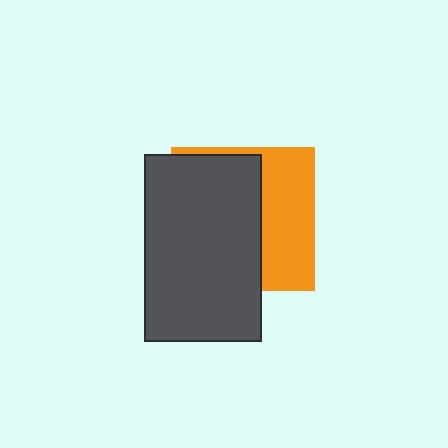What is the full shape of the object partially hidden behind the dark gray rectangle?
The partially hidden object is an orange square.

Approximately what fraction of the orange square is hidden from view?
Roughly 60% of the orange square is hidden behind the dark gray rectangle.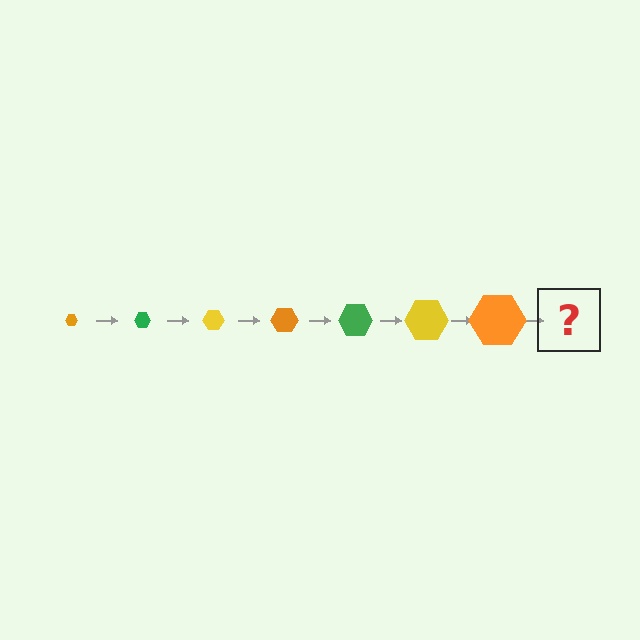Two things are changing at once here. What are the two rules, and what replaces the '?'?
The two rules are that the hexagon grows larger each step and the color cycles through orange, green, and yellow. The '?' should be a green hexagon, larger than the previous one.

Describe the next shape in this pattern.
It should be a green hexagon, larger than the previous one.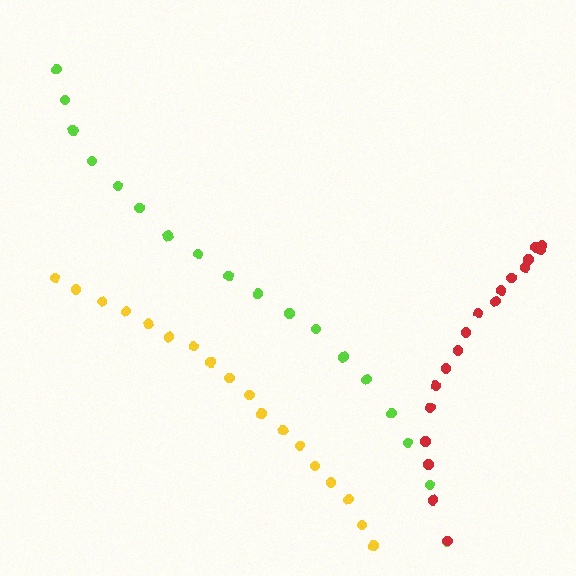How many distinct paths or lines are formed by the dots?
There are 3 distinct paths.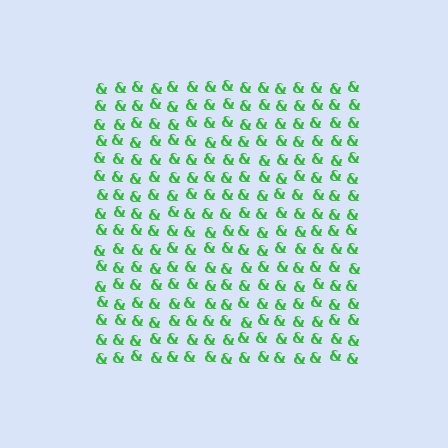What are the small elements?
The small elements are ampersands.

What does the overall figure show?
The overall figure shows a square.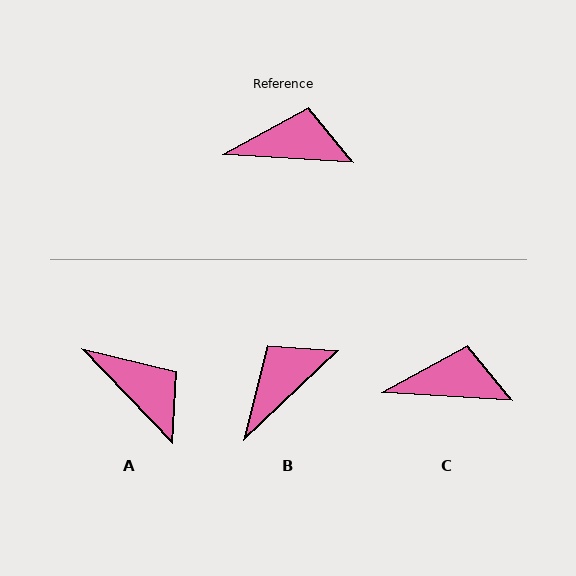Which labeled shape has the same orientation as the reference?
C.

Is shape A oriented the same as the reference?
No, it is off by about 42 degrees.